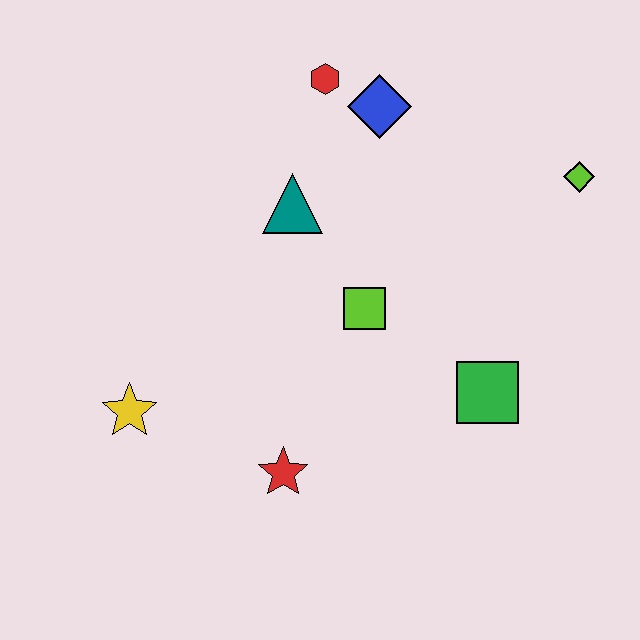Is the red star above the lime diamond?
No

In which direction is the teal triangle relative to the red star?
The teal triangle is above the red star.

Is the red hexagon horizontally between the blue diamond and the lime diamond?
No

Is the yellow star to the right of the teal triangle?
No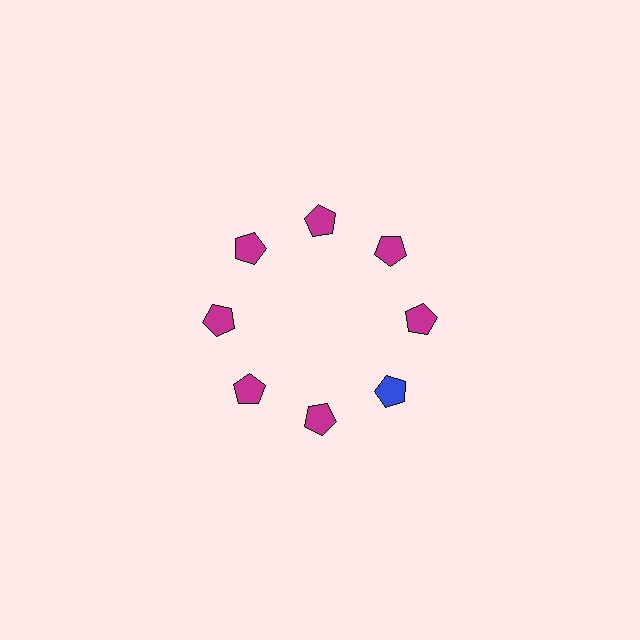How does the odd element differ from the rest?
It has a different color: blue instead of magenta.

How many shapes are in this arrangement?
There are 8 shapes arranged in a ring pattern.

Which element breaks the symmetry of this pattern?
The blue pentagon at roughly the 4 o'clock position breaks the symmetry. All other shapes are magenta pentagons.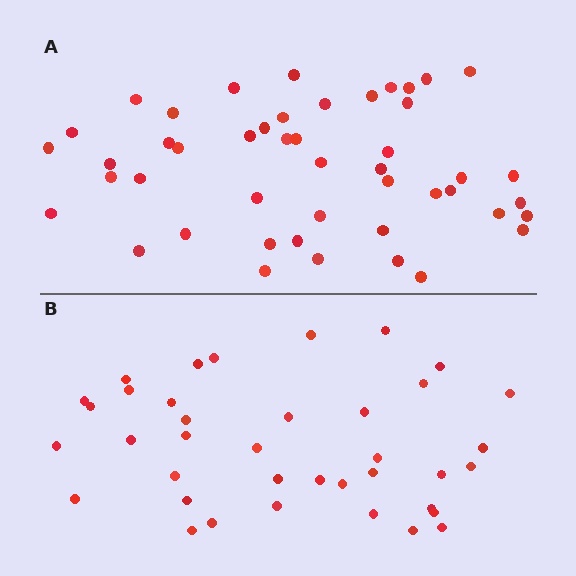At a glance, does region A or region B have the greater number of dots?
Region A (the top region) has more dots.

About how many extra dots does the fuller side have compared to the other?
Region A has roughly 8 or so more dots than region B.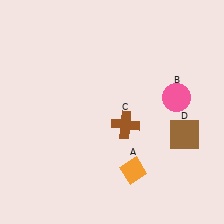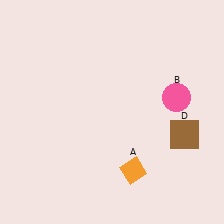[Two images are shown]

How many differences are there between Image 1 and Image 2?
There is 1 difference between the two images.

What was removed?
The brown cross (C) was removed in Image 2.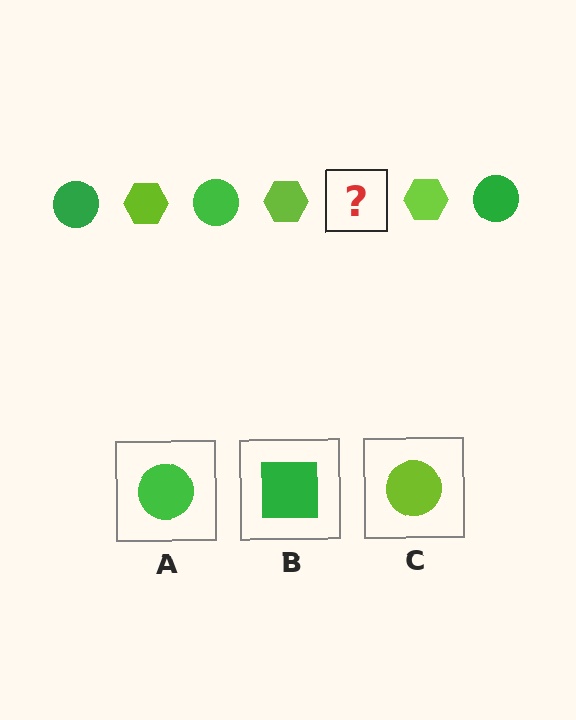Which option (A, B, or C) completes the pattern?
A.